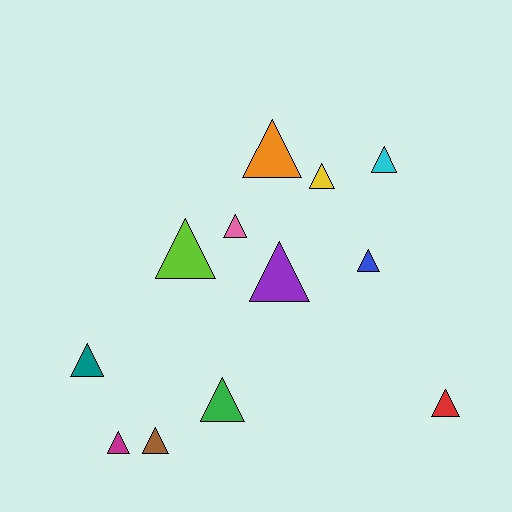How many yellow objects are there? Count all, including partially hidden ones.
There is 1 yellow object.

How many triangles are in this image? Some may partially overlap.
There are 12 triangles.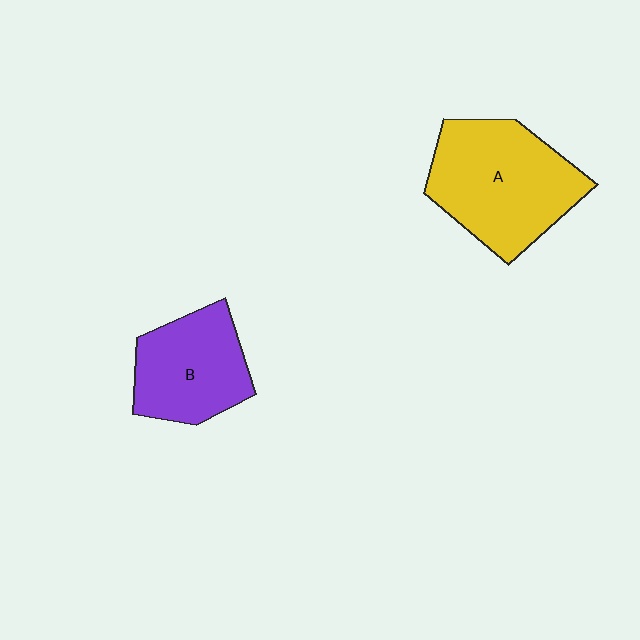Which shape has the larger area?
Shape A (yellow).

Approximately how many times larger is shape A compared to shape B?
Approximately 1.4 times.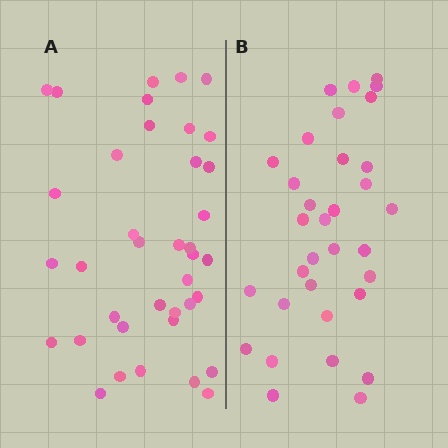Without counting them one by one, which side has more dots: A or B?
Region A (the left region) has more dots.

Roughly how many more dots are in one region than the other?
Region A has about 5 more dots than region B.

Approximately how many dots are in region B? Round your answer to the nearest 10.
About 30 dots. (The exact count is 33, which rounds to 30.)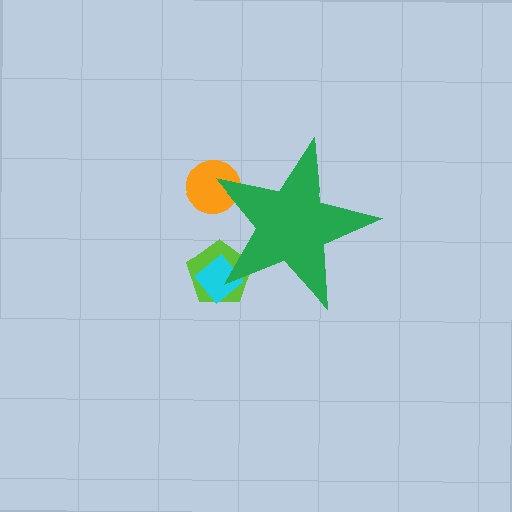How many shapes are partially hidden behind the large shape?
3 shapes are partially hidden.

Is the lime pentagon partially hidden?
Yes, the lime pentagon is partially hidden behind the green star.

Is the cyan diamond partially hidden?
Yes, the cyan diamond is partially hidden behind the green star.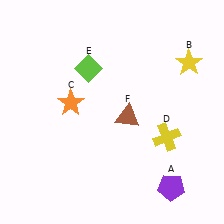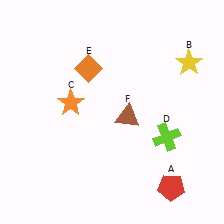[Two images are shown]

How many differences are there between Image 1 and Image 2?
There are 3 differences between the two images.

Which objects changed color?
A changed from purple to red. D changed from yellow to lime. E changed from lime to orange.